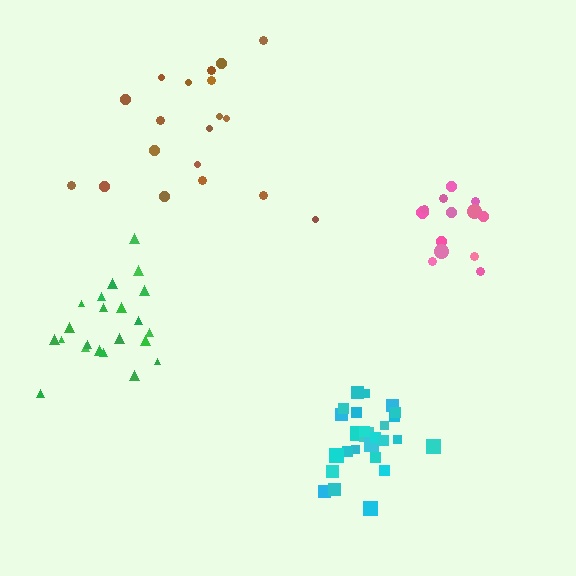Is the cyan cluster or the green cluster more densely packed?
Cyan.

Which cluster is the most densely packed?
Cyan.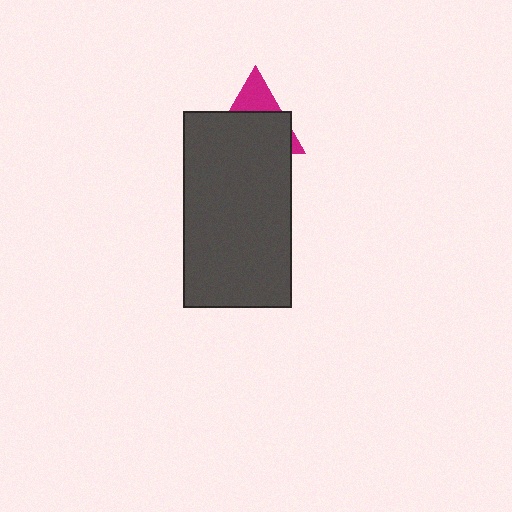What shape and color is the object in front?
The object in front is a dark gray rectangle.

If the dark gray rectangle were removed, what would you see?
You would see the complete magenta triangle.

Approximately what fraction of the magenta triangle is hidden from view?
Roughly 68% of the magenta triangle is hidden behind the dark gray rectangle.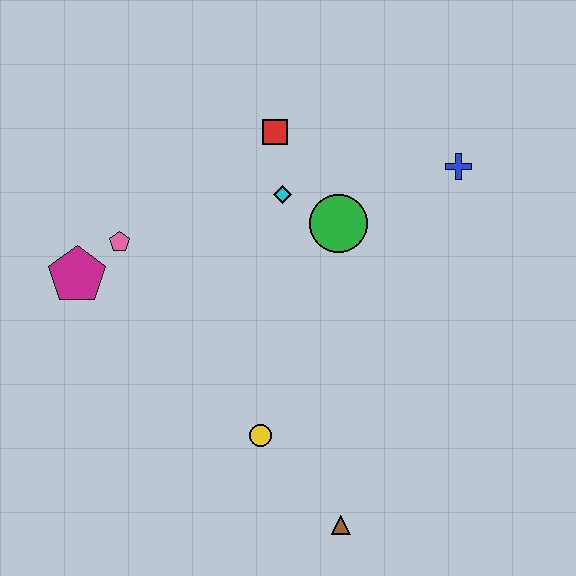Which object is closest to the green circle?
The cyan diamond is closest to the green circle.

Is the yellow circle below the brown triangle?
No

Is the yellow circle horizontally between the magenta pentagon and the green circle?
Yes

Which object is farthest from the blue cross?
The magenta pentagon is farthest from the blue cross.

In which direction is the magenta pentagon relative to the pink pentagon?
The magenta pentagon is to the left of the pink pentagon.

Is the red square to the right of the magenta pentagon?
Yes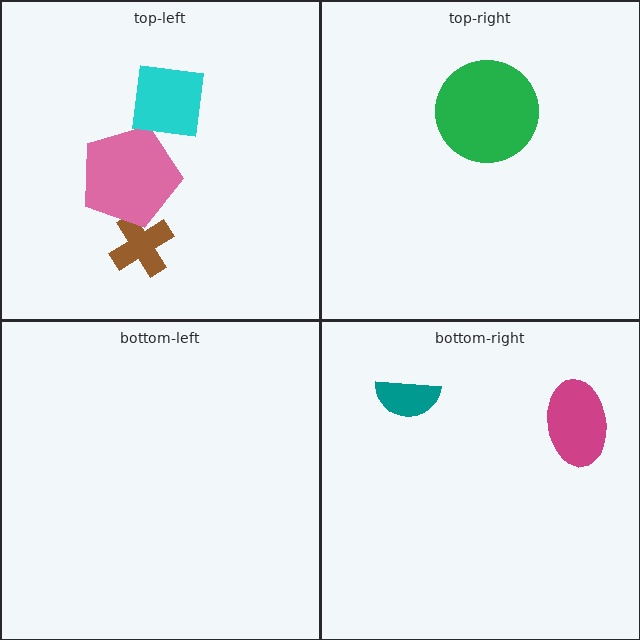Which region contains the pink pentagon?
The top-left region.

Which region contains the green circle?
The top-right region.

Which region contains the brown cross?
The top-left region.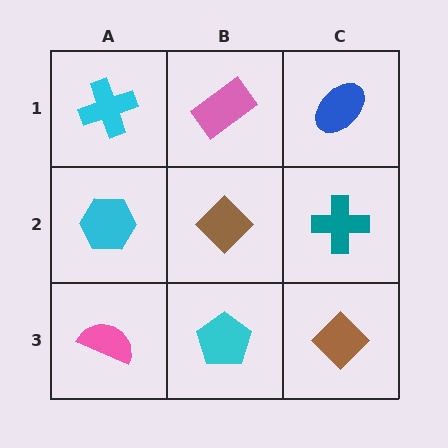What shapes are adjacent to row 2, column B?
A pink rectangle (row 1, column B), a cyan pentagon (row 3, column B), a cyan hexagon (row 2, column A), a teal cross (row 2, column C).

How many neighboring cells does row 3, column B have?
3.